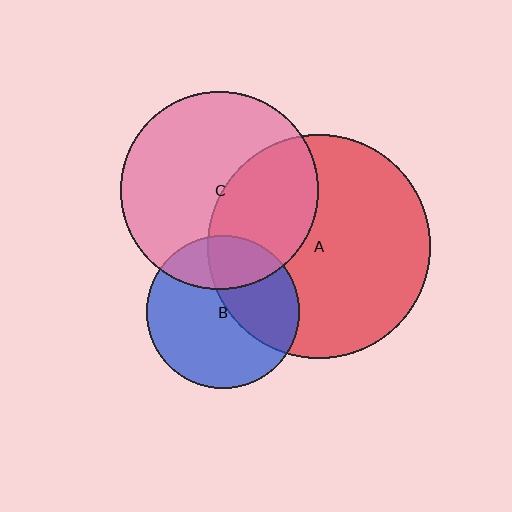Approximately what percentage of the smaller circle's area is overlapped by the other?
Approximately 40%.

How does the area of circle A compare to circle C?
Approximately 1.3 times.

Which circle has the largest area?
Circle A (red).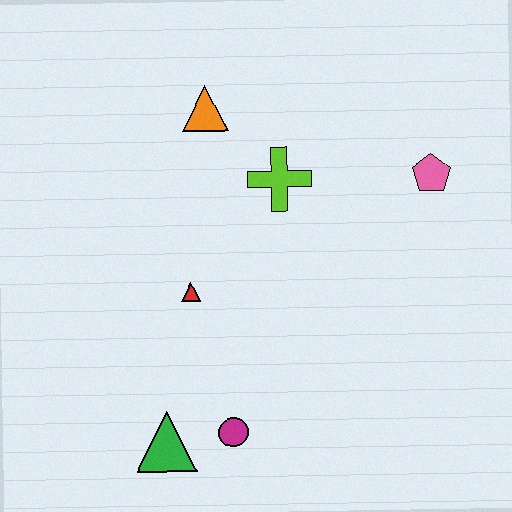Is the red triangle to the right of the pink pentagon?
No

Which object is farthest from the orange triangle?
The green triangle is farthest from the orange triangle.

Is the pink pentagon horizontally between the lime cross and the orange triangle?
No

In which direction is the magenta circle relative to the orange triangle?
The magenta circle is below the orange triangle.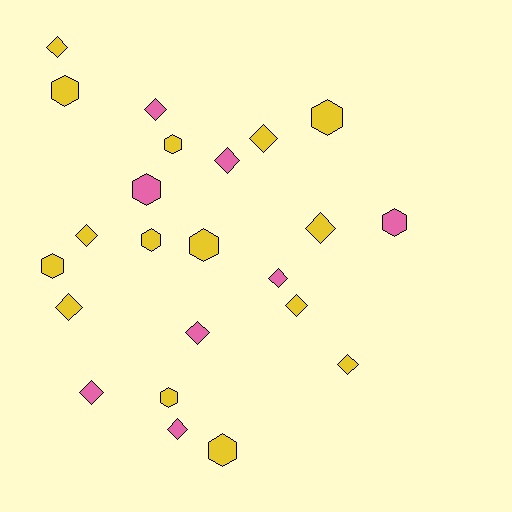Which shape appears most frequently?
Diamond, with 13 objects.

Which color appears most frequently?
Yellow, with 15 objects.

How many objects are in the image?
There are 23 objects.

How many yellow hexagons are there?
There are 8 yellow hexagons.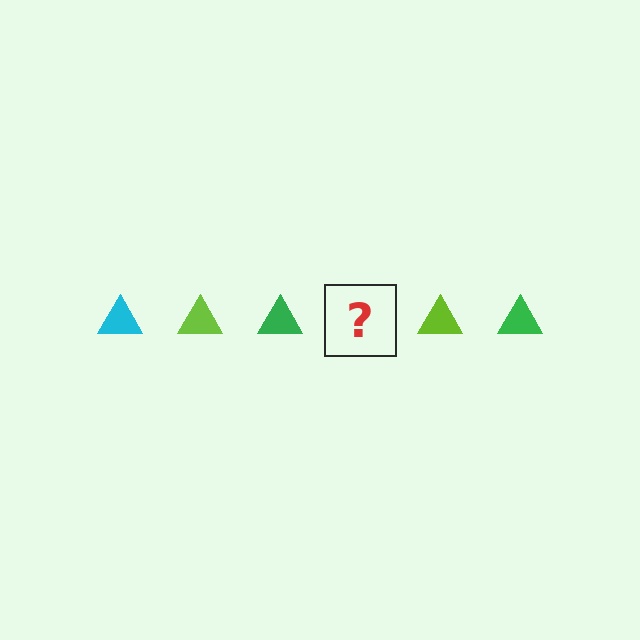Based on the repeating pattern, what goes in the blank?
The blank should be a cyan triangle.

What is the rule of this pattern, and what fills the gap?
The rule is that the pattern cycles through cyan, lime, green triangles. The gap should be filled with a cyan triangle.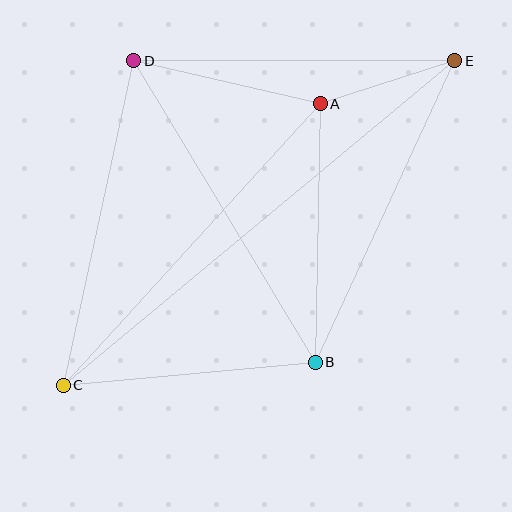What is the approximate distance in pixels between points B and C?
The distance between B and C is approximately 253 pixels.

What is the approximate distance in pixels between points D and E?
The distance between D and E is approximately 321 pixels.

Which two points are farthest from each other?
Points C and E are farthest from each other.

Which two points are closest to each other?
Points A and E are closest to each other.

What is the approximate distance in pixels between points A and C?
The distance between A and C is approximately 382 pixels.